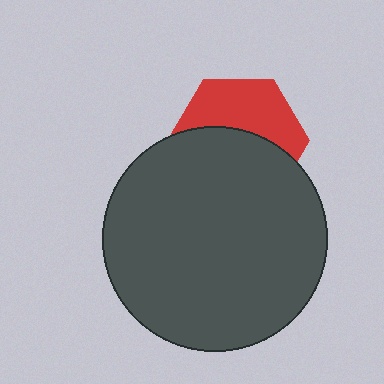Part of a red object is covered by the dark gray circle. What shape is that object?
It is a hexagon.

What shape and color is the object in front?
The object in front is a dark gray circle.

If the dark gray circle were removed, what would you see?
You would see the complete red hexagon.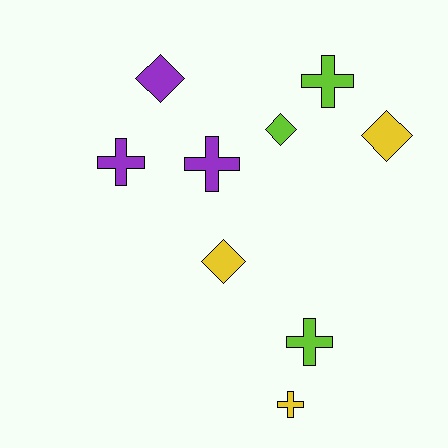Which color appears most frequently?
Yellow, with 3 objects.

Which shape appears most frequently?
Cross, with 5 objects.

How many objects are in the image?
There are 9 objects.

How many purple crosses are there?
There are 2 purple crosses.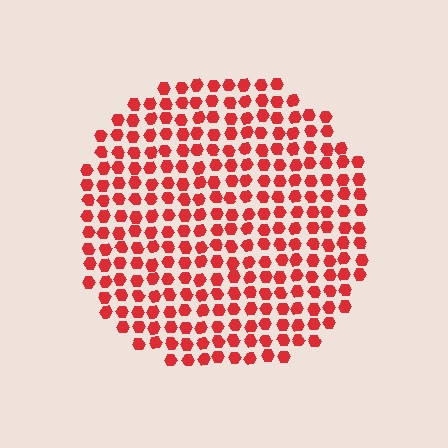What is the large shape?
The large shape is a circle.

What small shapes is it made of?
It is made of small hexagons.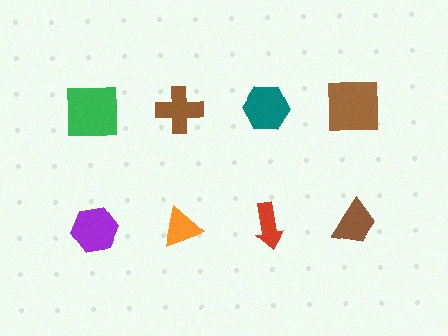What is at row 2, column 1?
A purple hexagon.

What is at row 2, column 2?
An orange triangle.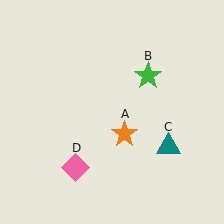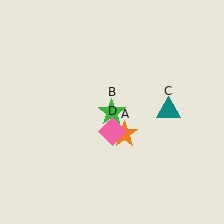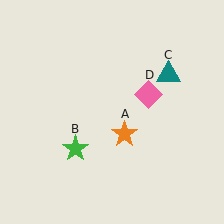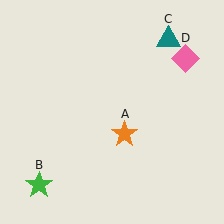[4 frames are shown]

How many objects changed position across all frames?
3 objects changed position: green star (object B), teal triangle (object C), pink diamond (object D).